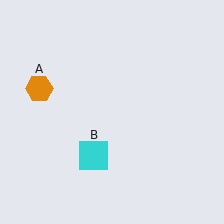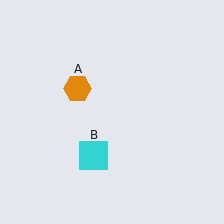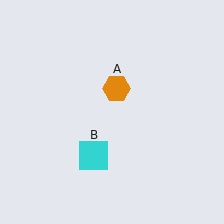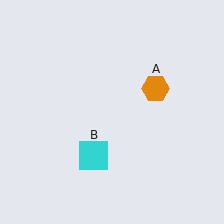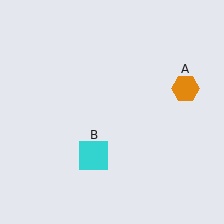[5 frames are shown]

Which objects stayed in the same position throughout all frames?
Cyan square (object B) remained stationary.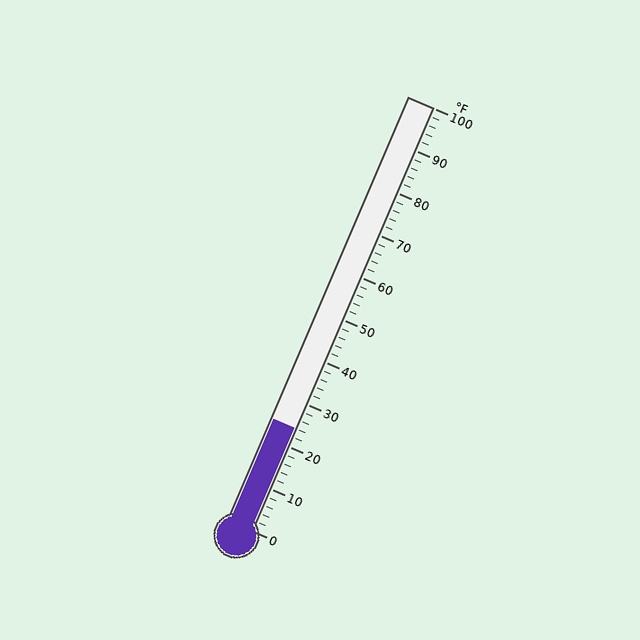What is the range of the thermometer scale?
The thermometer scale ranges from 0°F to 100°F.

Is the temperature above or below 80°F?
The temperature is below 80°F.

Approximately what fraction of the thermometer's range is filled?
The thermometer is filled to approximately 25% of its range.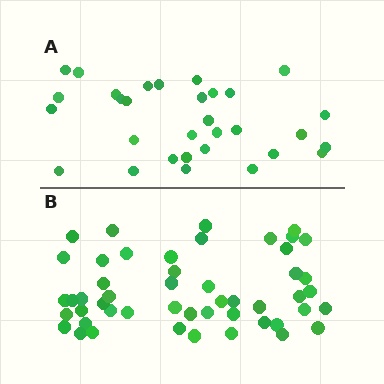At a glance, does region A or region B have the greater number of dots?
Region B (the bottom region) has more dots.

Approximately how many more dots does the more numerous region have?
Region B has approximately 20 more dots than region A.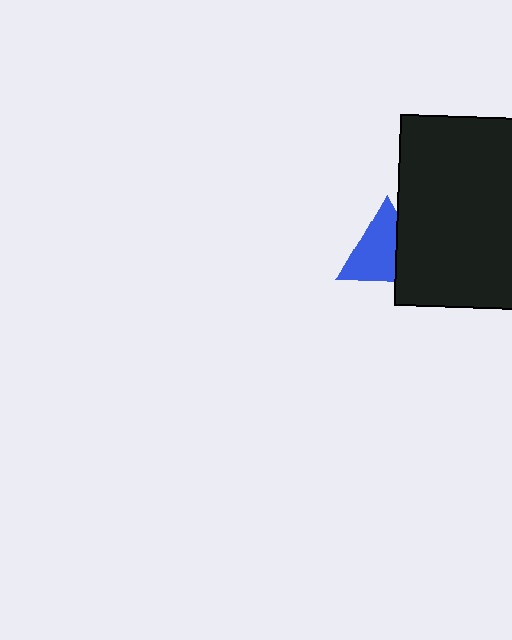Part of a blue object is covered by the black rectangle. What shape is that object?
It is a triangle.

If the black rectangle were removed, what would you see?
You would see the complete blue triangle.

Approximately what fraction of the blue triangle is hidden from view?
Roughly 32% of the blue triangle is hidden behind the black rectangle.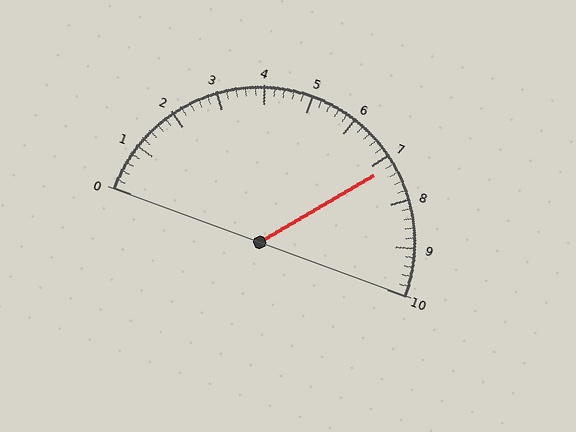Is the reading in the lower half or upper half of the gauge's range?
The reading is in the upper half of the range (0 to 10).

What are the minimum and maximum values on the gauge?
The gauge ranges from 0 to 10.